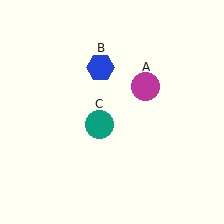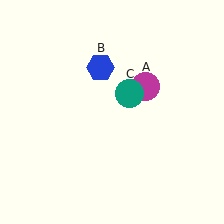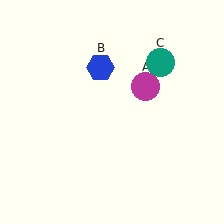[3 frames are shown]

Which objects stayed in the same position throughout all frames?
Magenta circle (object A) and blue hexagon (object B) remained stationary.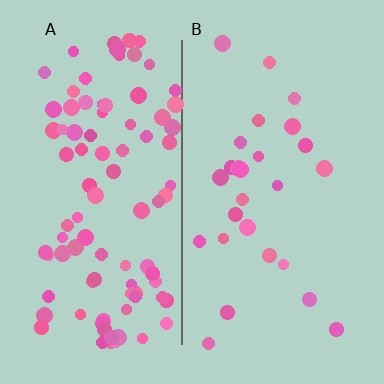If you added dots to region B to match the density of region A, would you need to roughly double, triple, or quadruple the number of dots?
Approximately quadruple.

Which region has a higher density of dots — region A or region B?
A (the left).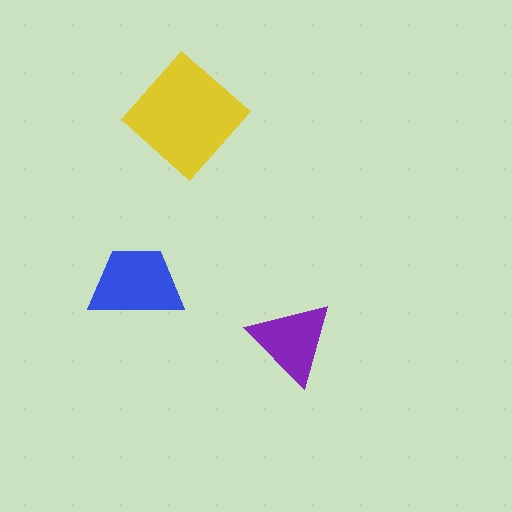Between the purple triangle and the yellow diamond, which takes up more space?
The yellow diamond.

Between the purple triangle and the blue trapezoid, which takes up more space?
The blue trapezoid.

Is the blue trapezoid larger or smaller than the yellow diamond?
Smaller.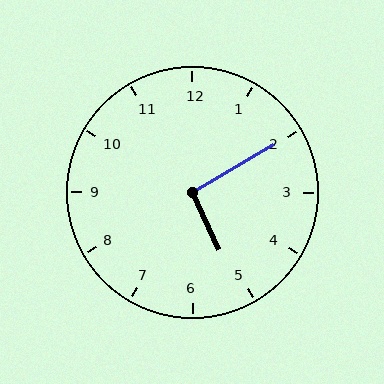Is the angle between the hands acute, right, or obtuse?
It is right.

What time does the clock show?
5:10.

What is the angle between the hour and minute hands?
Approximately 95 degrees.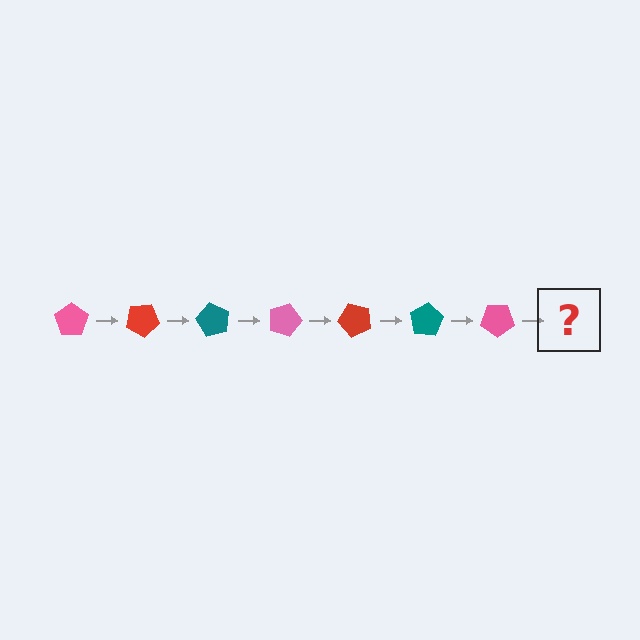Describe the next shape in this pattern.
It should be a red pentagon, rotated 210 degrees from the start.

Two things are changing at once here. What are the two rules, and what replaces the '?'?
The two rules are that it rotates 30 degrees each step and the color cycles through pink, red, and teal. The '?' should be a red pentagon, rotated 210 degrees from the start.